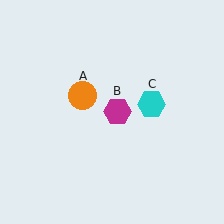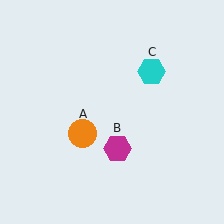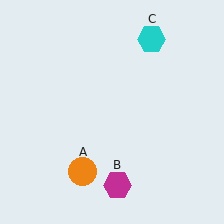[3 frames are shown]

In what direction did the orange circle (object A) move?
The orange circle (object A) moved down.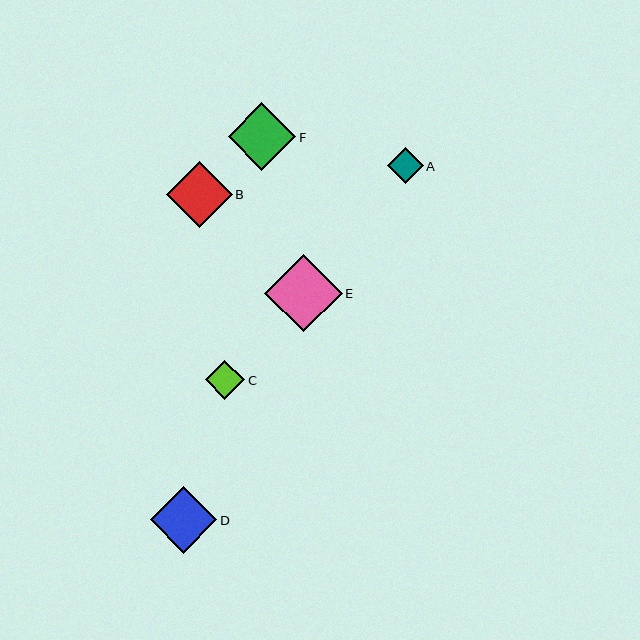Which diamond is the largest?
Diamond E is the largest with a size of approximately 77 pixels.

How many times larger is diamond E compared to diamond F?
Diamond E is approximately 1.1 times the size of diamond F.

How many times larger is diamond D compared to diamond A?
Diamond D is approximately 1.9 times the size of diamond A.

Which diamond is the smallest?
Diamond A is the smallest with a size of approximately 35 pixels.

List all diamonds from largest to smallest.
From largest to smallest: E, F, D, B, C, A.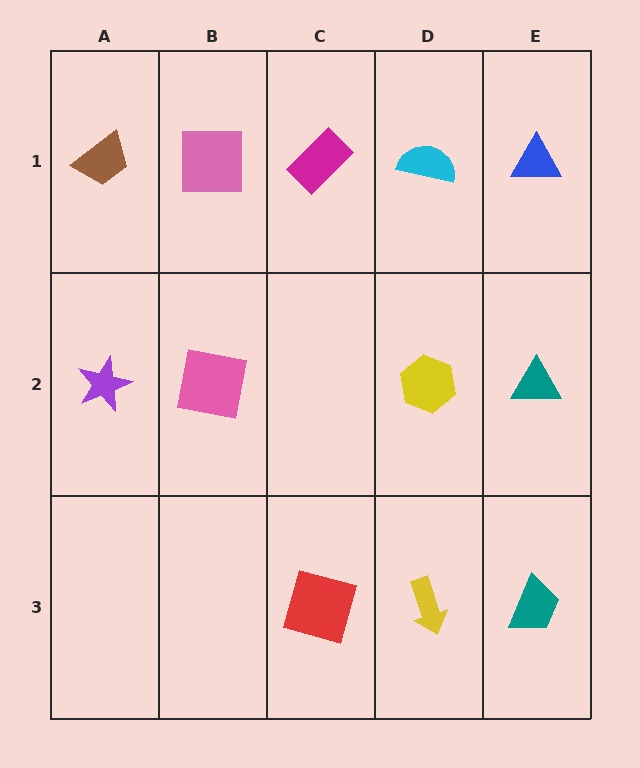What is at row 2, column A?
A purple star.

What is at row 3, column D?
A yellow arrow.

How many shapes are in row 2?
4 shapes.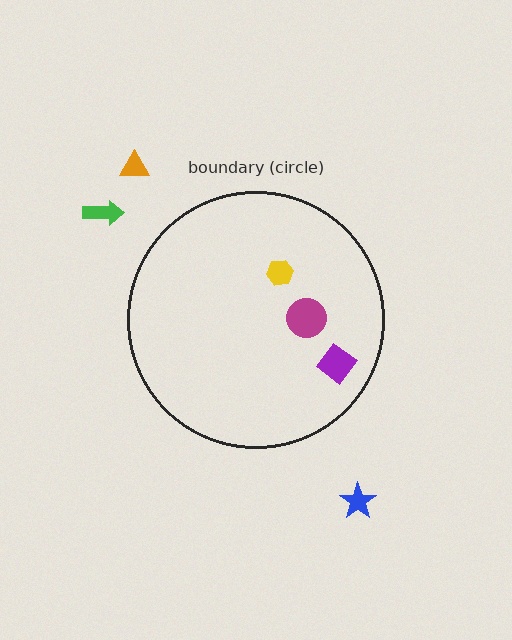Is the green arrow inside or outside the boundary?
Outside.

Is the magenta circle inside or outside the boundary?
Inside.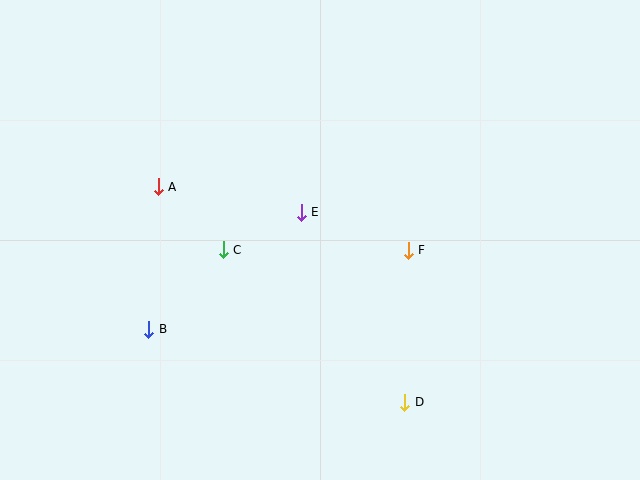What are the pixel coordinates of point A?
Point A is at (158, 187).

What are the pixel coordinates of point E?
Point E is at (301, 212).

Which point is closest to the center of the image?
Point E at (301, 212) is closest to the center.